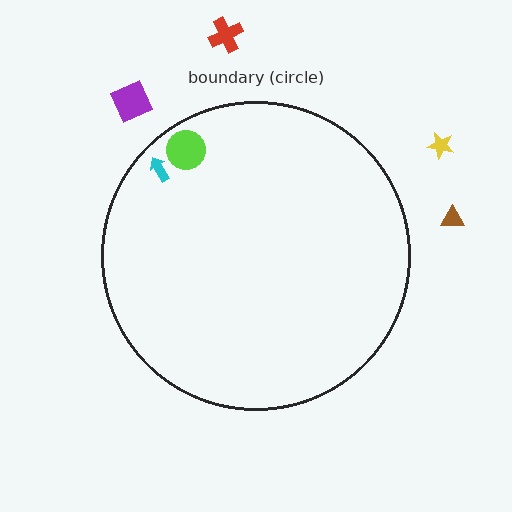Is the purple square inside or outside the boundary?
Outside.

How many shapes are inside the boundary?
2 inside, 4 outside.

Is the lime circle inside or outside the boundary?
Inside.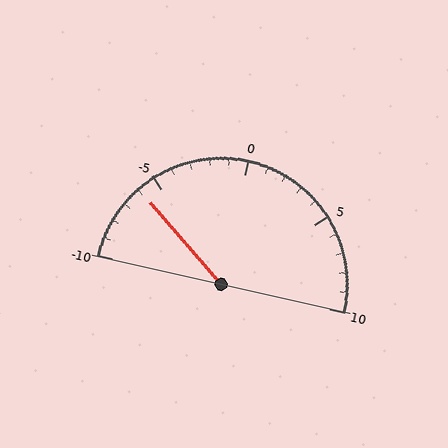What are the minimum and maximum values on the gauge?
The gauge ranges from -10 to 10.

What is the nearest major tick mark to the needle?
The nearest major tick mark is -5.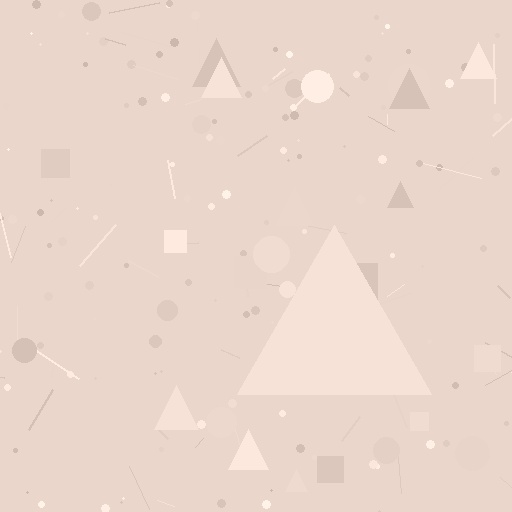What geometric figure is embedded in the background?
A triangle is embedded in the background.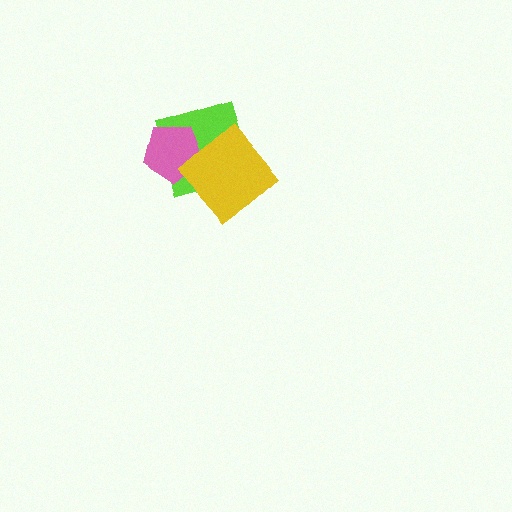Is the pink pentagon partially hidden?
Yes, it is partially covered by another shape.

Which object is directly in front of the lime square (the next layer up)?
The pink pentagon is directly in front of the lime square.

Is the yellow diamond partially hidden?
No, no other shape covers it.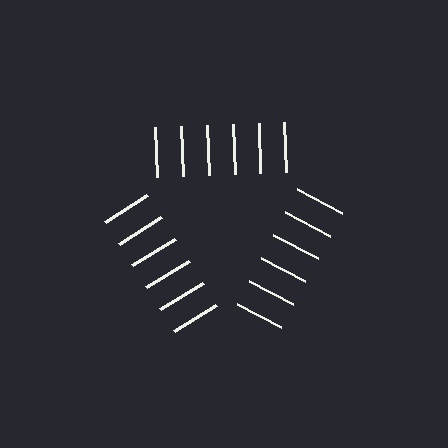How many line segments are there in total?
18 — 6 along each of the 3 edges.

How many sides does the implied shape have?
3 sides — the line-ends trace a triangle.